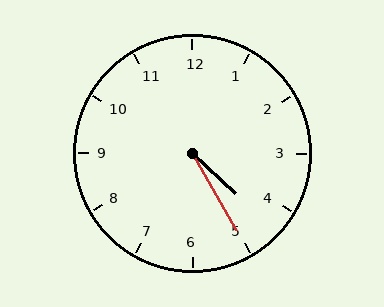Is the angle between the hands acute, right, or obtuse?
It is acute.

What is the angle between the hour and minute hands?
Approximately 18 degrees.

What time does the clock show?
4:25.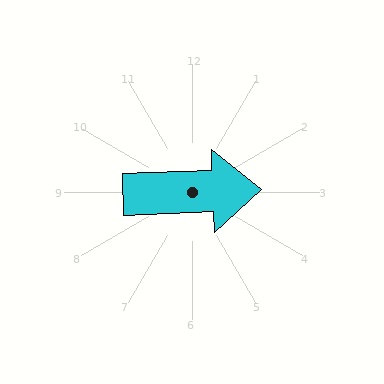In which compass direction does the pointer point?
East.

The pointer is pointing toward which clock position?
Roughly 3 o'clock.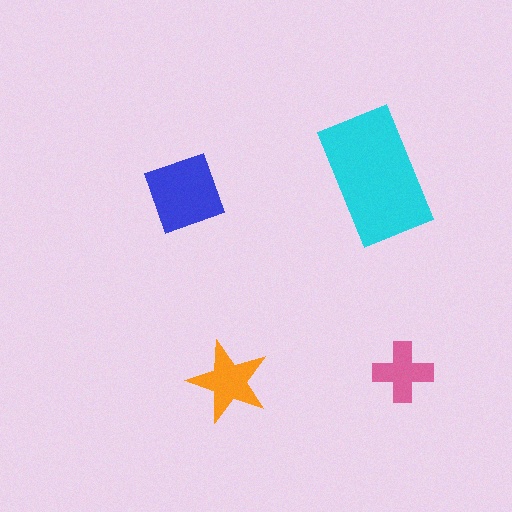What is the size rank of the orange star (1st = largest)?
3rd.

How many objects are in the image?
There are 4 objects in the image.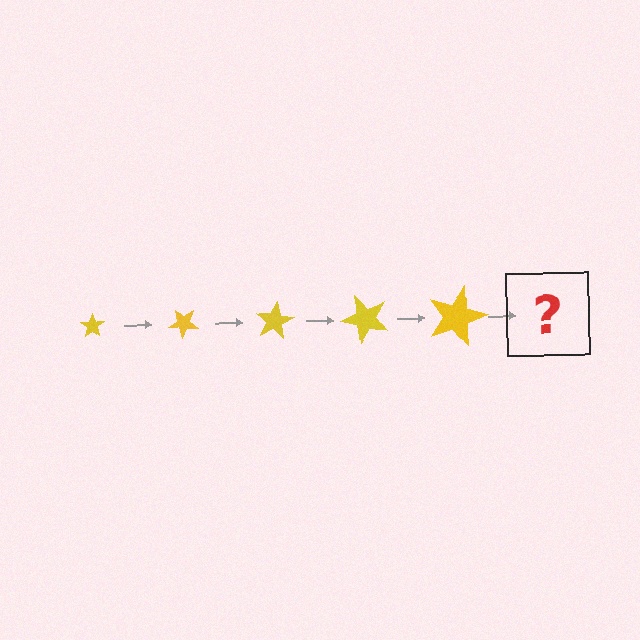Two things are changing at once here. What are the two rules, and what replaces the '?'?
The two rules are that the star grows larger each step and it rotates 40 degrees each step. The '?' should be a star, larger than the previous one and rotated 200 degrees from the start.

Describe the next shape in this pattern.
It should be a star, larger than the previous one and rotated 200 degrees from the start.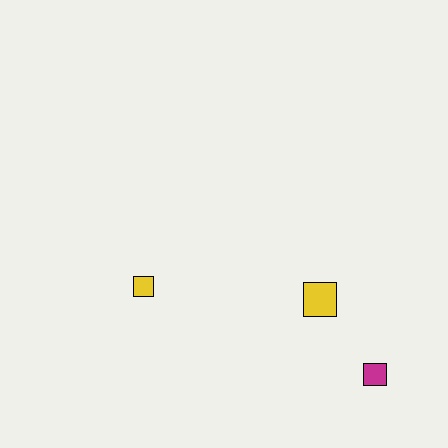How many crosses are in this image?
There are no crosses.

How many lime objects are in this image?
There are no lime objects.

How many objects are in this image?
There are 3 objects.